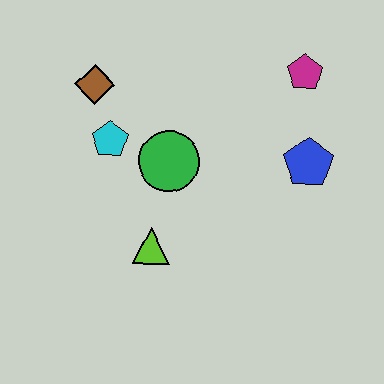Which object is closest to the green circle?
The cyan pentagon is closest to the green circle.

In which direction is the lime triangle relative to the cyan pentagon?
The lime triangle is below the cyan pentagon.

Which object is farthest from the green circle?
The magenta pentagon is farthest from the green circle.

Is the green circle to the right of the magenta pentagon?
No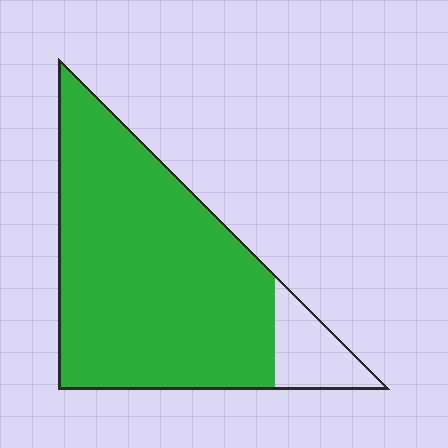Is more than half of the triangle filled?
Yes.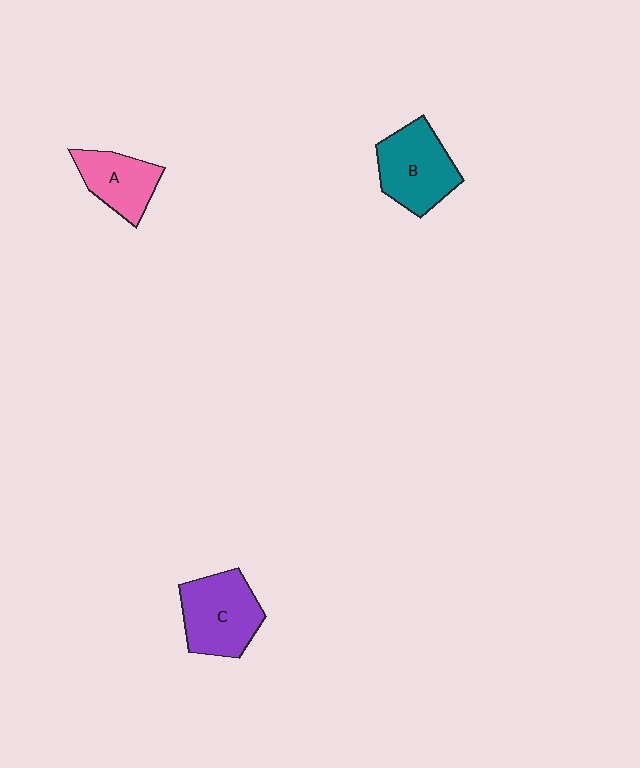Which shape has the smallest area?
Shape A (pink).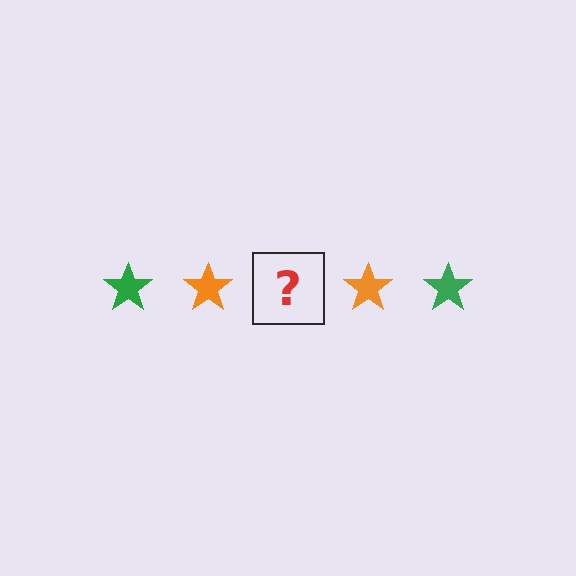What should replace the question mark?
The question mark should be replaced with a green star.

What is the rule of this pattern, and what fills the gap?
The rule is that the pattern cycles through green, orange stars. The gap should be filled with a green star.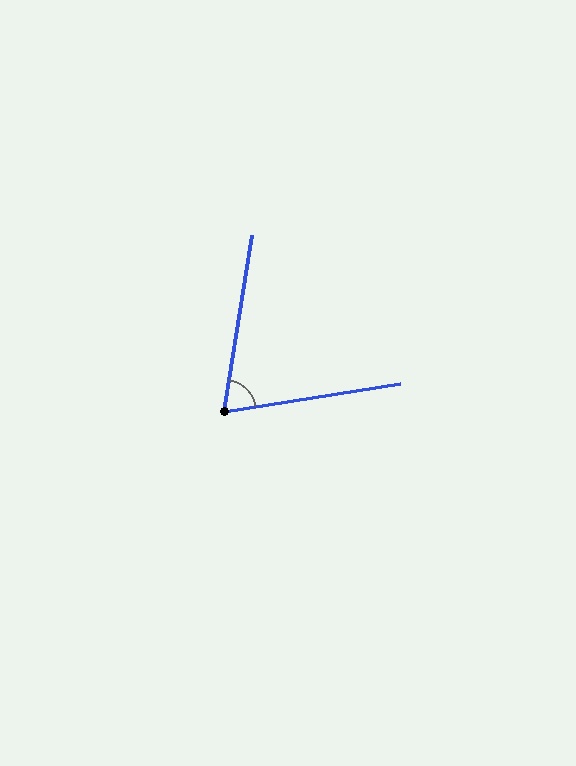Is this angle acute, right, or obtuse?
It is acute.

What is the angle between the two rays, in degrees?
Approximately 72 degrees.